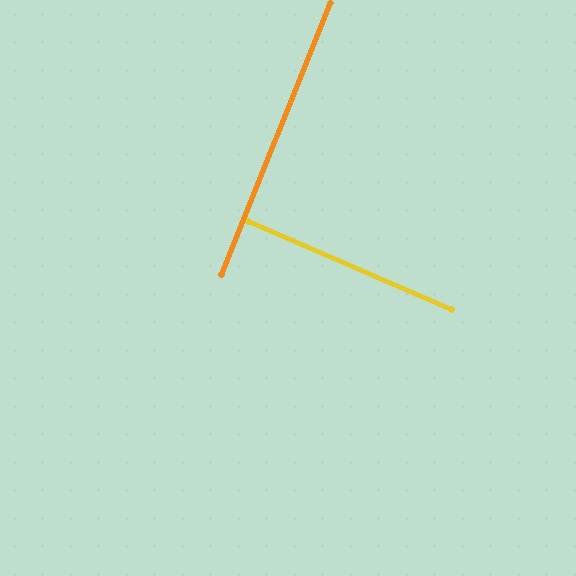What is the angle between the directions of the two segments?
Approximately 88 degrees.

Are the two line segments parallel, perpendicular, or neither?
Perpendicular — they meet at approximately 88°.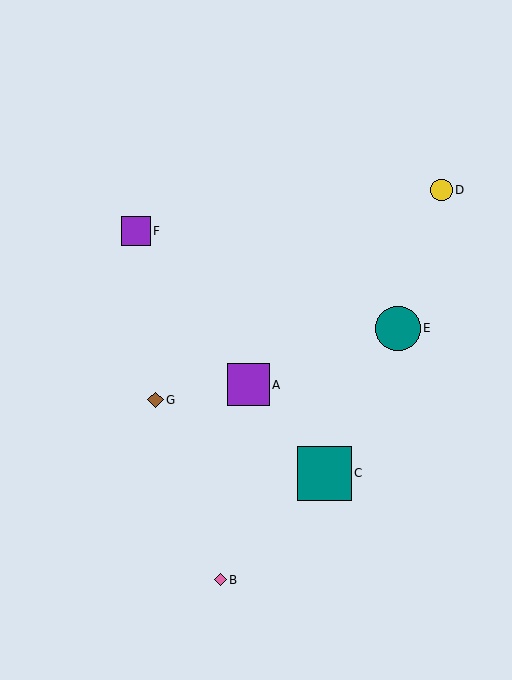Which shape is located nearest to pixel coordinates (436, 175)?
The yellow circle (labeled D) at (441, 190) is nearest to that location.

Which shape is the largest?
The teal square (labeled C) is the largest.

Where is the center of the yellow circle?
The center of the yellow circle is at (441, 190).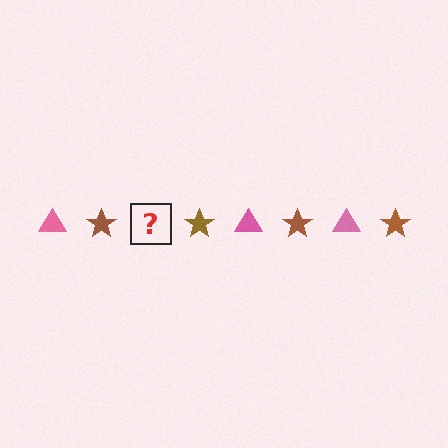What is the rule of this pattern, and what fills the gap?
The rule is that the pattern alternates between pink triangle and brown star. The gap should be filled with a pink triangle.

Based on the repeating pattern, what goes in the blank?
The blank should be a pink triangle.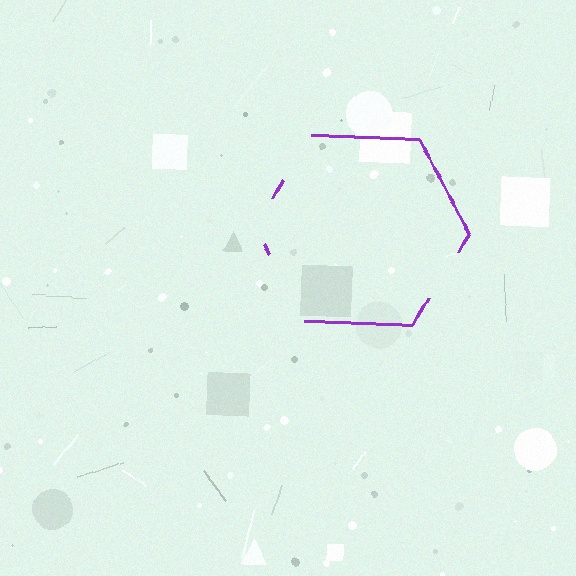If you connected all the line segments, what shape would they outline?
They would outline a hexagon.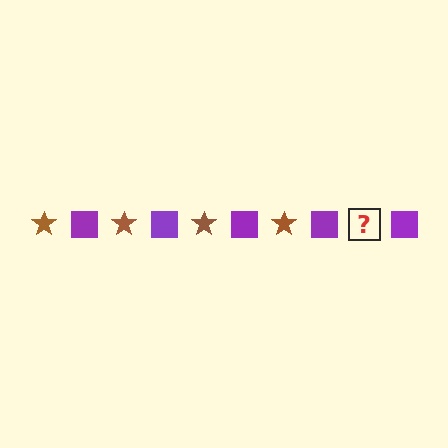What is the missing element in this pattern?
The missing element is a brown star.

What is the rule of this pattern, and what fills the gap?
The rule is that the pattern alternates between brown star and purple square. The gap should be filled with a brown star.